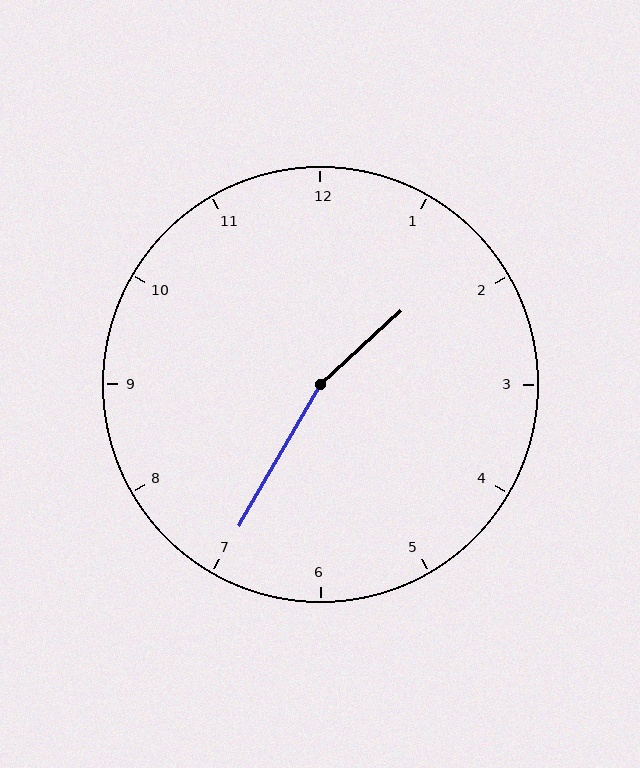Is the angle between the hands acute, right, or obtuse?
It is obtuse.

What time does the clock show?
1:35.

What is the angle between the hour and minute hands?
Approximately 162 degrees.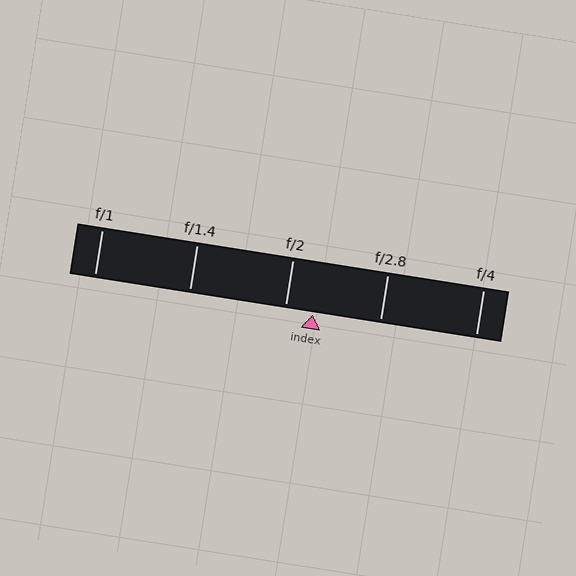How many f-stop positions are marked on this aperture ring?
There are 5 f-stop positions marked.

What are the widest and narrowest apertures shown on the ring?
The widest aperture shown is f/1 and the narrowest is f/4.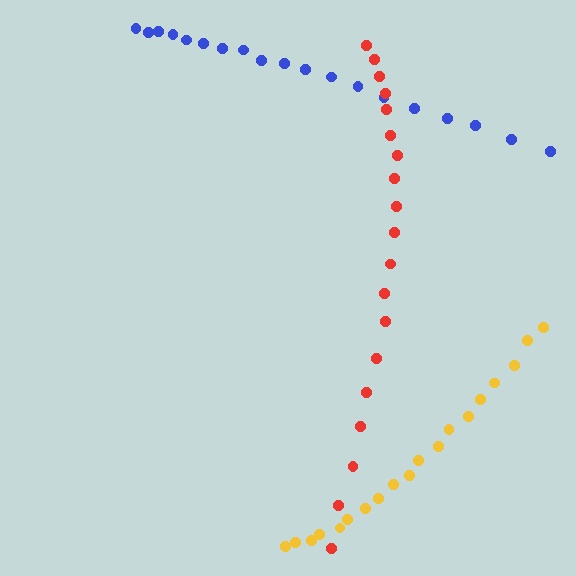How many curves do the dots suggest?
There are 3 distinct paths.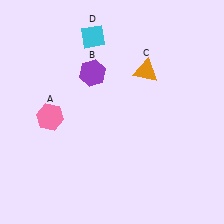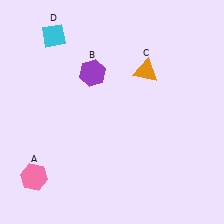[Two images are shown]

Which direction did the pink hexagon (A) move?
The pink hexagon (A) moved down.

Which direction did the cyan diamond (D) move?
The cyan diamond (D) moved left.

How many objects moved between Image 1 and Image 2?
2 objects moved between the two images.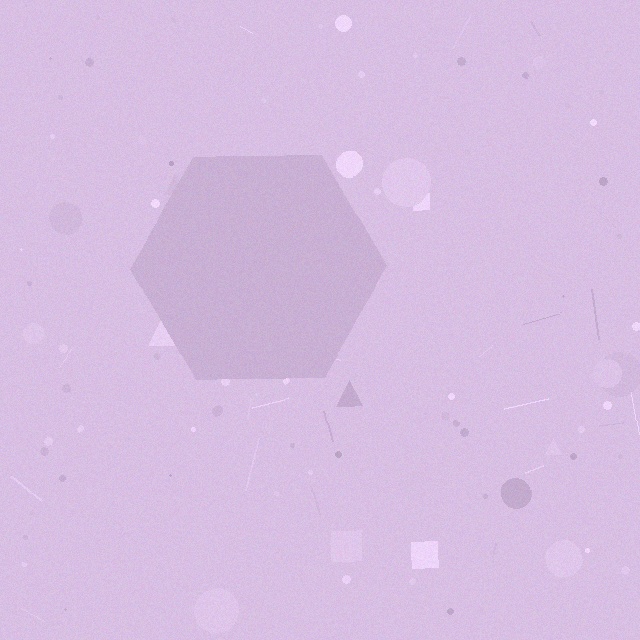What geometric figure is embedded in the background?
A hexagon is embedded in the background.